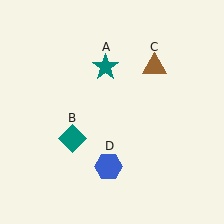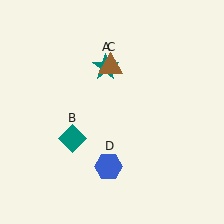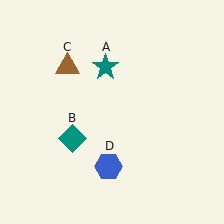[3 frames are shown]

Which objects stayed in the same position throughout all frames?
Teal star (object A) and teal diamond (object B) and blue hexagon (object D) remained stationary.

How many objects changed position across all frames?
1 object changed position: brown triangle (object C).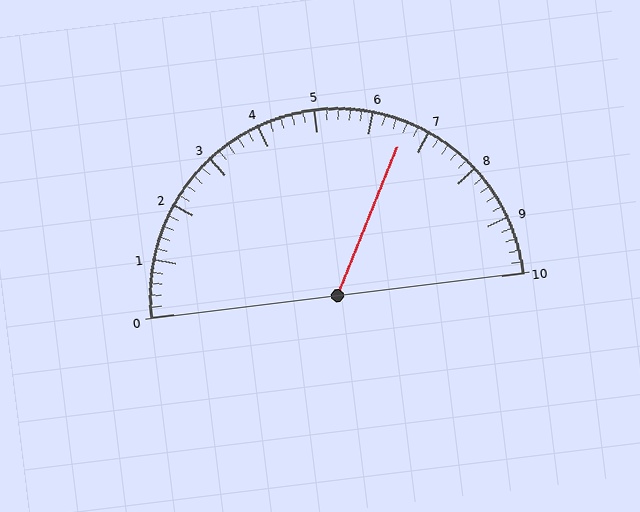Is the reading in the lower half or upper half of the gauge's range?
The reading is in the upper half of the range (0 to 10).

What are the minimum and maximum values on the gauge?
The gauge ranges from 0 to 10.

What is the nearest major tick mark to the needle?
The nearest major tick mark is 7.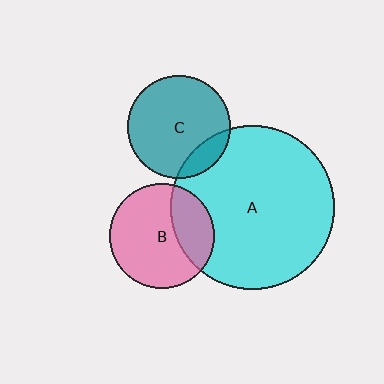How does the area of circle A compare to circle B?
Approximately 2.5 times.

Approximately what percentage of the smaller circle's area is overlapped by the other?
Approximately 30%.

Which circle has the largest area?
Circle A (cyan).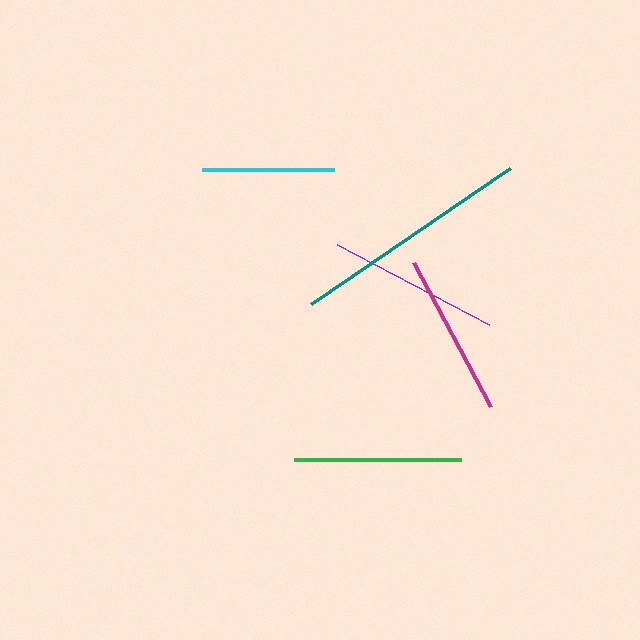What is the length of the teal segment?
The teal segment is approximately 241 pixels long.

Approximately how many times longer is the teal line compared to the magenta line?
The teal line is approximately 1.5 times the length of the magenta line.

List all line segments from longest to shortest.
From longest to shortest: teal, purple, green, magenta, cyan.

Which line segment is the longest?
The teal line is the longest at approximately 241 pixels.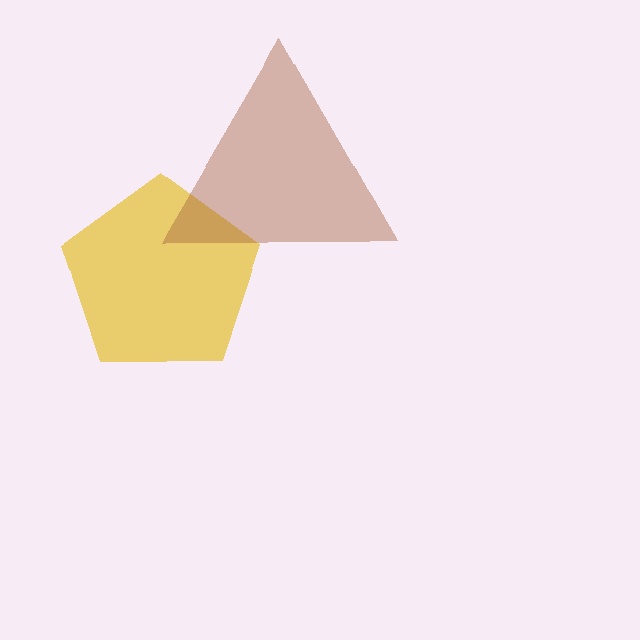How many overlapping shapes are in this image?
There are 2 overlapping shapes in the image.